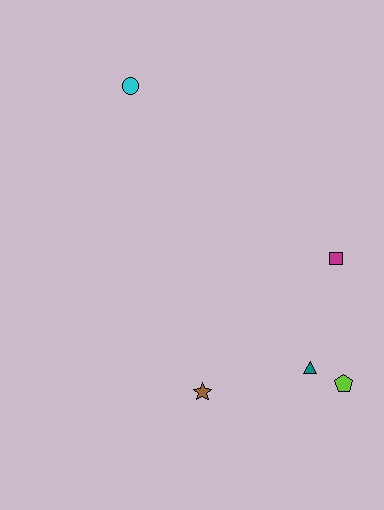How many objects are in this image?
There are 5 objects.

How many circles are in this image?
There is 1 circle.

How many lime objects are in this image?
There is 1 lime object.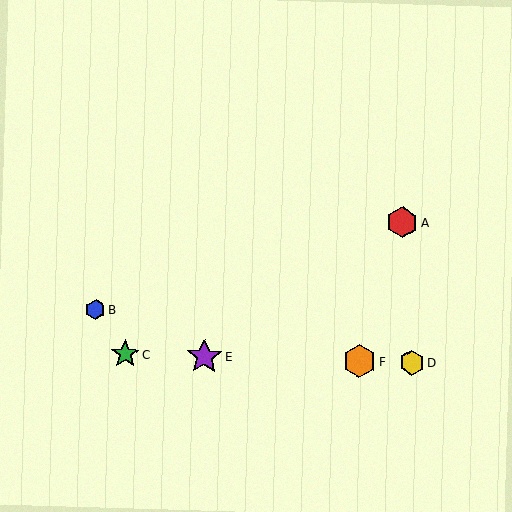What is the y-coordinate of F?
Object F is at y≈361.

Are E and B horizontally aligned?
No, E is at y≈356 and B is at y≈310.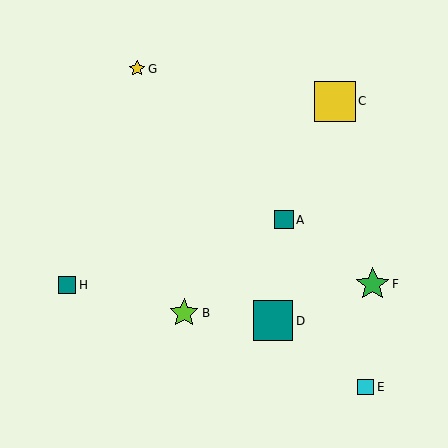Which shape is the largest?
The yellow square (labeled C) is the largest.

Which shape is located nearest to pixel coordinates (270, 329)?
The teal square (labeled D) at (273, 321) is nearest to that location.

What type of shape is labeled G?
Shape G is a yellow star.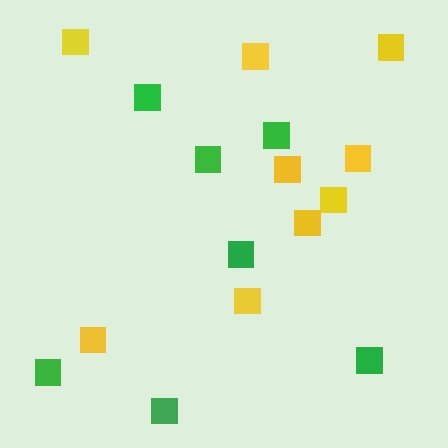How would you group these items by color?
There are 2 groups: one group of yellow squares (9) and one group of green squares (7).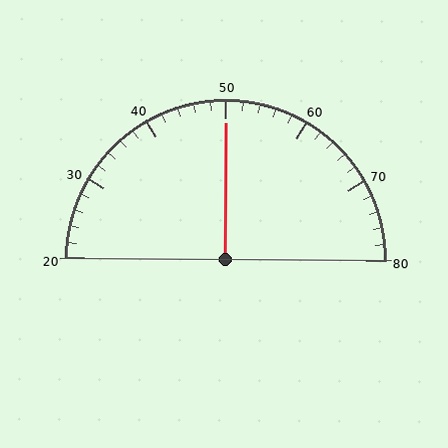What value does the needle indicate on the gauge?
The needle indicates approximately 50.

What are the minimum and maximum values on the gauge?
The gauge ranges from 20 to 80.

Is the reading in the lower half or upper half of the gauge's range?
The reading is in the upper half of the range (20 to 80).